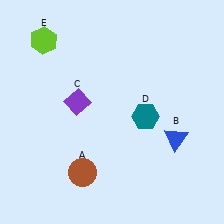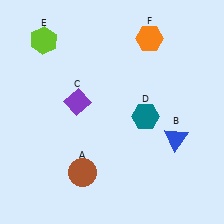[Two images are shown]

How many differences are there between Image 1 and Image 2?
There is 1 difference between the two images.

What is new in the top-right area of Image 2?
An orange hexagon (F) was added in the top-right area of Image 2.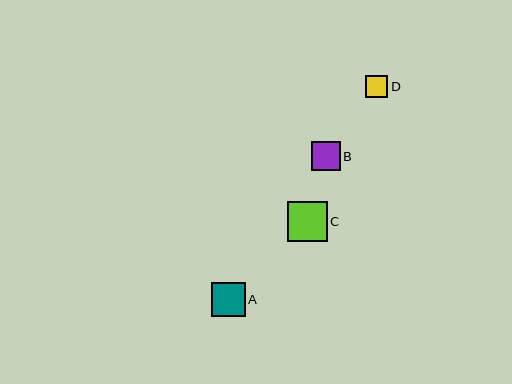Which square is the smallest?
Square D is the smallest with a size of approximately 22 pixels.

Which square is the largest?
Square C is the largest with a size of approximately 40 pixels.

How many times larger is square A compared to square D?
Square A is approximately 1.5 times the size of square D.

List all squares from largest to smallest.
From largest to smallest: C, A, B, D.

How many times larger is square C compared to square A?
Square C is approximately 1.2 times the size of square A.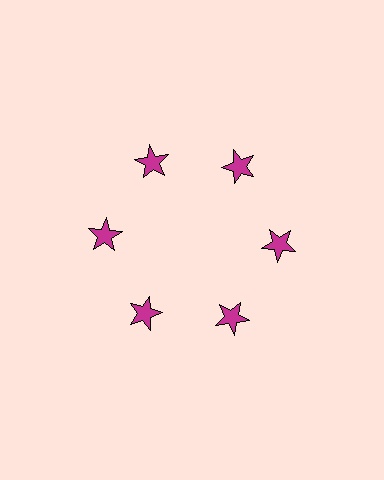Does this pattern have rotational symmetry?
Yes, this pattern has 6-fold rotational symmetry. It looks the same after rotating 60 degrees around the center.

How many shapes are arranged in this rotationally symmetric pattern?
There are 6 shapes, arranged in 6 groups of 1.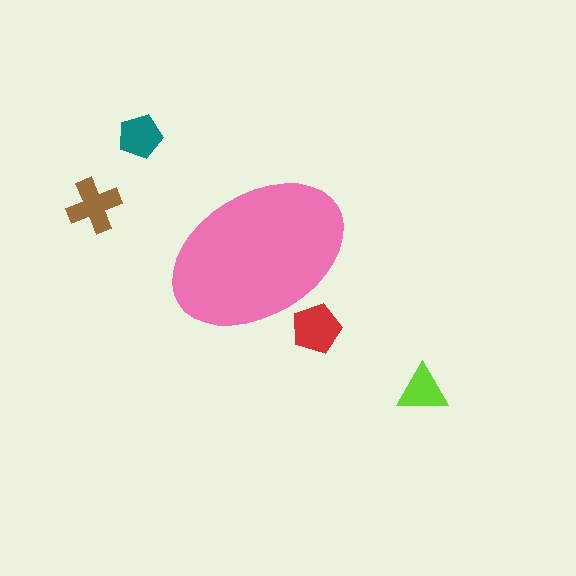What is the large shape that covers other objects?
A pink ellipse.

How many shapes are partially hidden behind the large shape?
1 shape is partially hidden.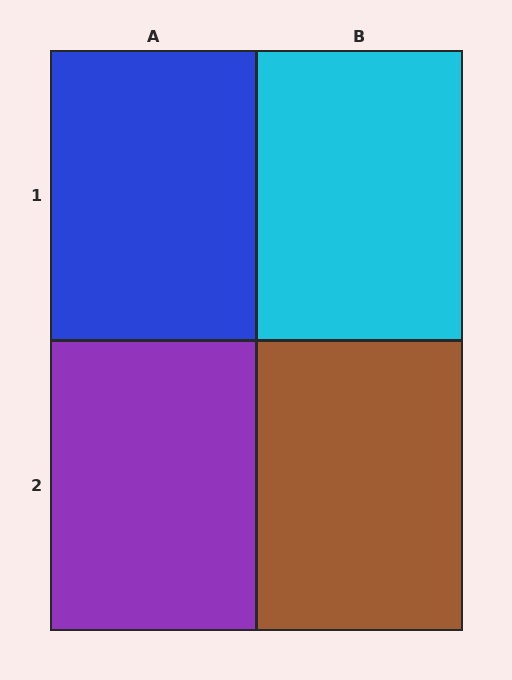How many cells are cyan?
1 cell is cyan.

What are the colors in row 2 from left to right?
Purple, brown.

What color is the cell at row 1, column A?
Blue.